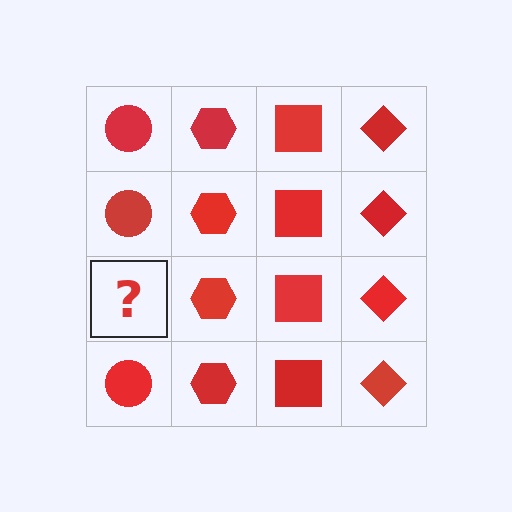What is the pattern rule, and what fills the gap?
The rule is that each column has a consistent shape. The gap should be filled with a red circle.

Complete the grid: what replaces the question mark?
The question mark should be replaced with a red circle.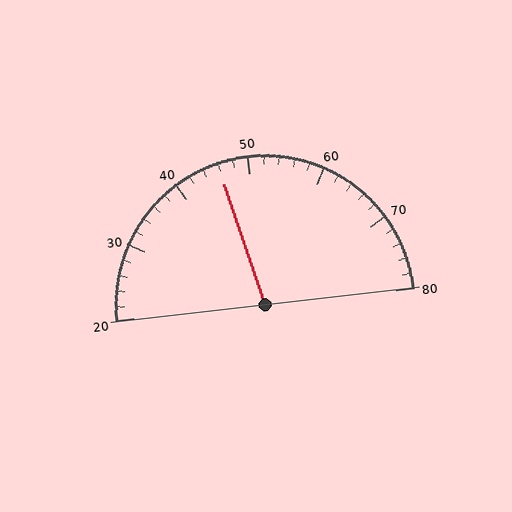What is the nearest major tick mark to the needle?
The nearest major tick mark is 50.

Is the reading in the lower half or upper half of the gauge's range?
The reading is in the lower half of the range (20 to 80).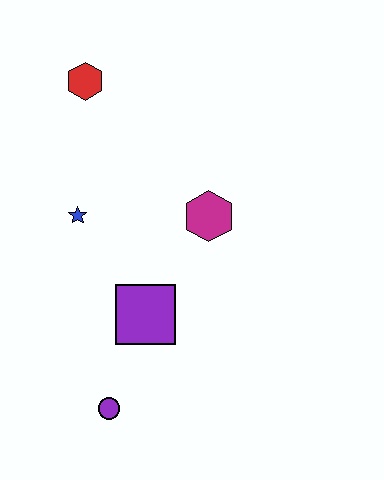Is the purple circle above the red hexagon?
No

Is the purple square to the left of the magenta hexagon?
Yes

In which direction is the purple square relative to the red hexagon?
The purple square is below the red hexagon.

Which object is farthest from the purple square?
The red hexagon is farthest from the purple square.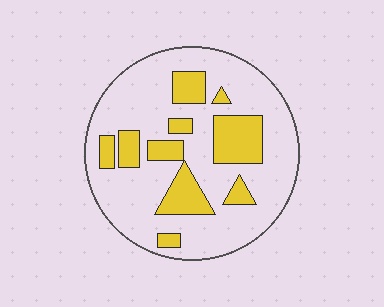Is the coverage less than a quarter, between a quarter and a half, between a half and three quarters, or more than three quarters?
Less than a quarter.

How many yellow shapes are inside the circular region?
10.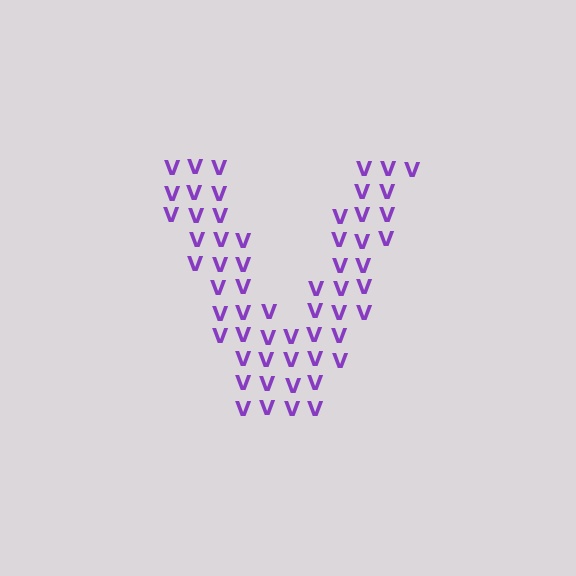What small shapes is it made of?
It is made of small letter V's.